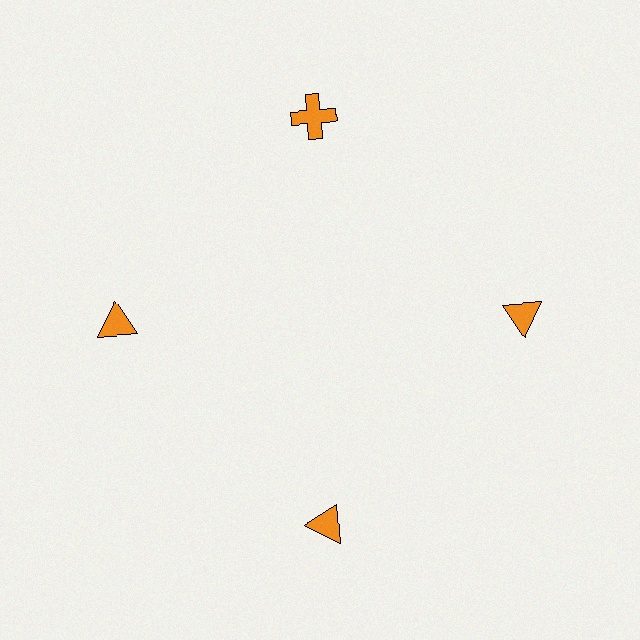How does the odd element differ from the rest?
It has a different shape: cross instead of triangle.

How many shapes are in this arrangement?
There are 4 shapes arranged in a ring pattern.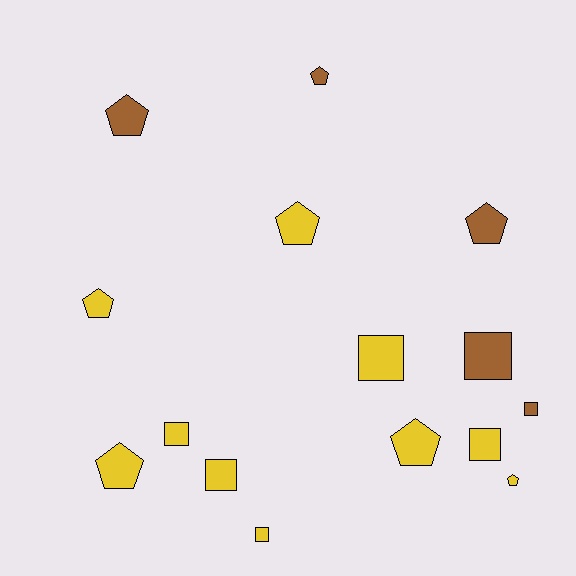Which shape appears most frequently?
Pentagon, with 8 objects.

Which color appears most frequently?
Yellow, with 10 objects.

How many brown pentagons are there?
There are 3 brown pentagons.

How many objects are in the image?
There are 15 objects.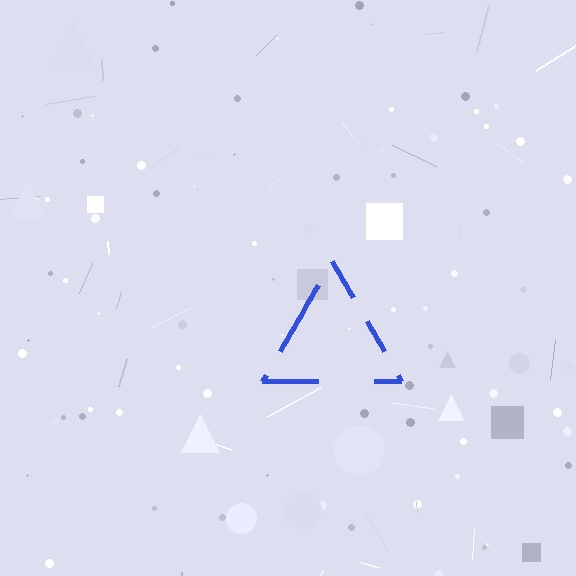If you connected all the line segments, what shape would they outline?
They would outline a triangle.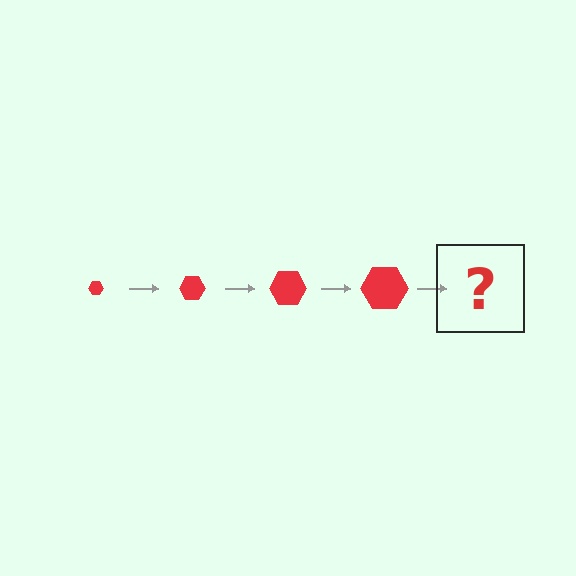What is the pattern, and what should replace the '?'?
The pattern is that the hexagon gets progressively larger each step. The '?' should be a red hexagon, larger than the previous one.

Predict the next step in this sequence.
The next step is a red hexagon, larger than the previous one.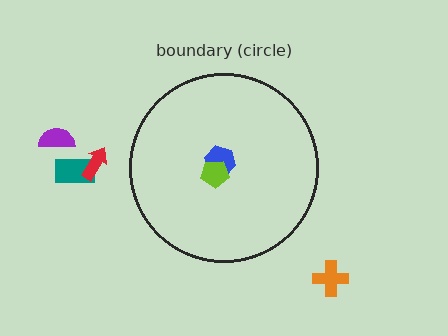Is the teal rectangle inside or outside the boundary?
Outside.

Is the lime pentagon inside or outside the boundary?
Inside.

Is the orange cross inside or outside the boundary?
Outside.